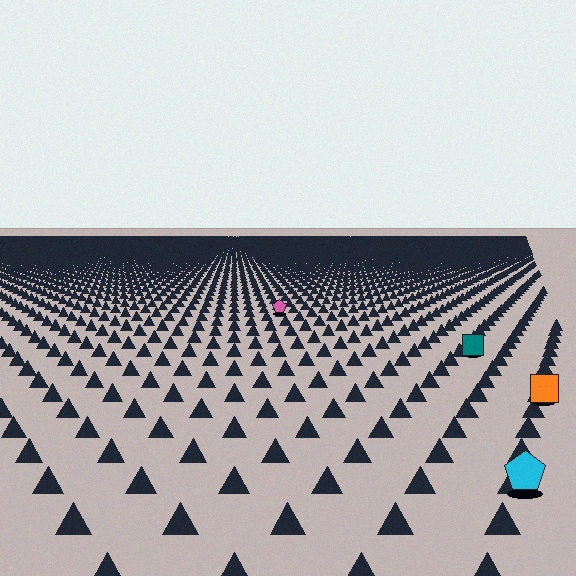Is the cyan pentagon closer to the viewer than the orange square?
Yes. The cyan pentagon is closer — you can tell from the texture gradient: the ground texture is coarser near it.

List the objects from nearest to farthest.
From nearest to farthest: the cyan pentagon, the orange square, the teal square, the pink pentagon.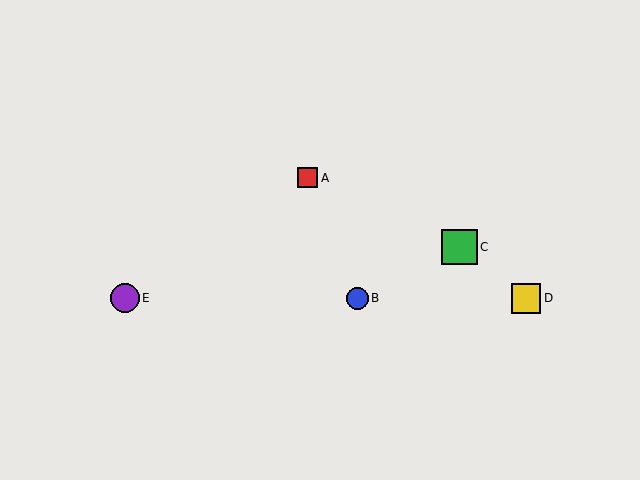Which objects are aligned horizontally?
Objects B, D, E are aligned horizontally.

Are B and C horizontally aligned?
No, B is at y≈298 and C is at y≈247.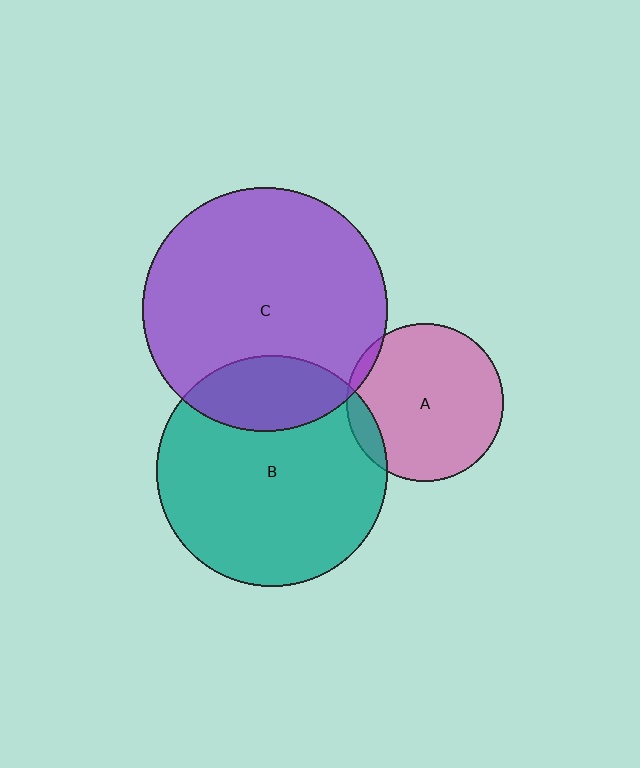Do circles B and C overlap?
Yes.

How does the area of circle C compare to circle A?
Approximately 2.4 times.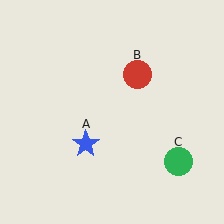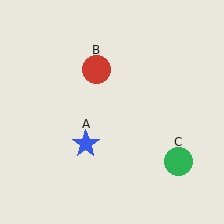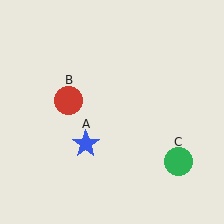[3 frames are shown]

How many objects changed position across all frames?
1 object changed position: red circle (object B).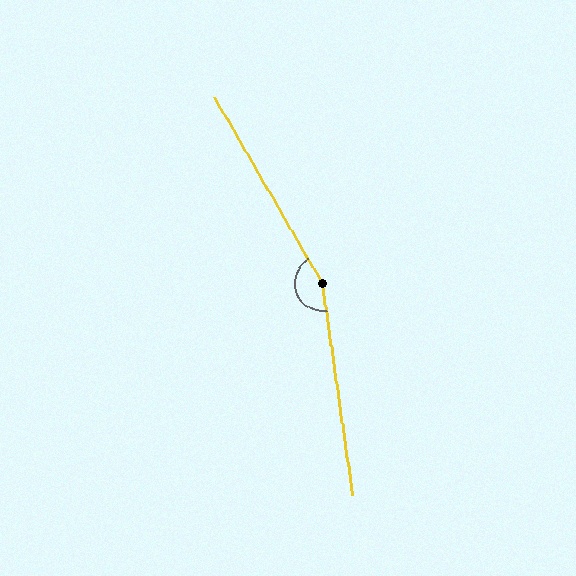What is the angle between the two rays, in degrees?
Approximately 158 degrees.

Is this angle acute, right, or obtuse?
It is obtuse.